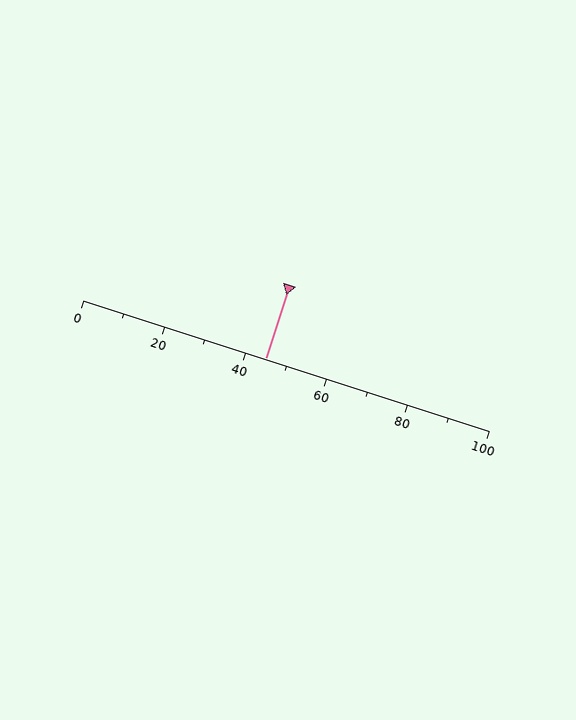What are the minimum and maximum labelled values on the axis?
The axis runs from 0 to 100.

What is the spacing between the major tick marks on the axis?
The major ticks are spaced 20 apart.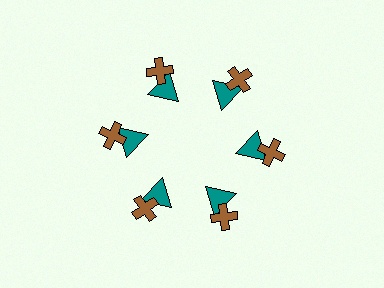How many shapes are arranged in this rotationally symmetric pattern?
There are 12 shapes, arranged in 6 groups of 2.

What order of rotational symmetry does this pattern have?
This pattern has 6-fold rotational symmetry.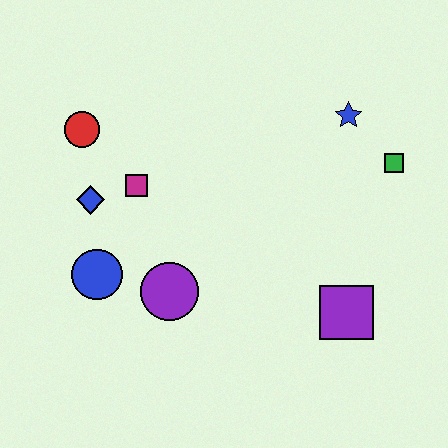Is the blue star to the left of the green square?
Yes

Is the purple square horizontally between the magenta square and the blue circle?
No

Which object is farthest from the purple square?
The red circle is farthest from the purple square.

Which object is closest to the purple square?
The green square is closest to the purple square.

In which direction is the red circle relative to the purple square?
The red circle is to the left of the purple square.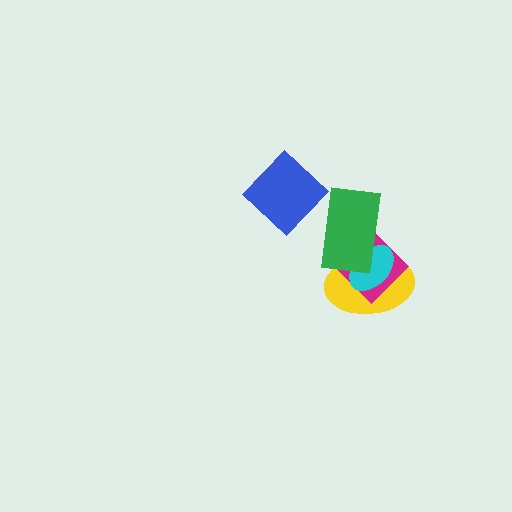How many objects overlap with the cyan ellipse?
3 objects overlap with the cyan ellipse.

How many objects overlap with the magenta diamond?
3 objects overlap with the magenta diamond.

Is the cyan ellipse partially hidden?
Yes, it is partially covered by another shape.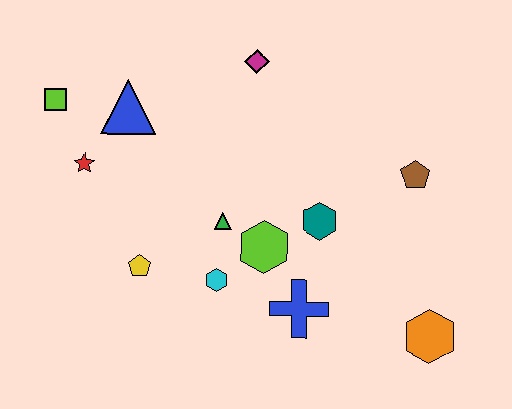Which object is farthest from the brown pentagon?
The lime square is farthest from the brown pentagon.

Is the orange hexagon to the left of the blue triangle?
No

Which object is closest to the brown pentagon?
The teal hexagon is closest to the brown pentagon.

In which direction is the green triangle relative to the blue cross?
The green triangle is above the blue cross.